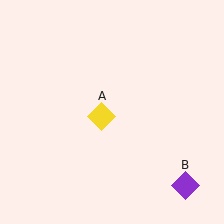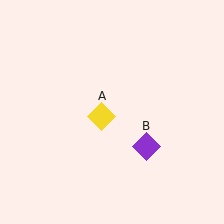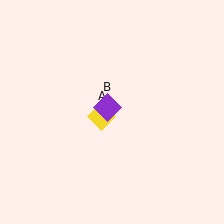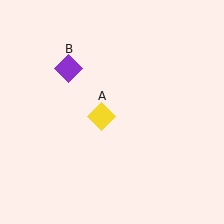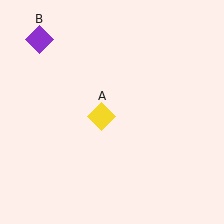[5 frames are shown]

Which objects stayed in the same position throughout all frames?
Yellow diamond (object A) remained stationary.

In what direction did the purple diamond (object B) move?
The purple diamond (object B) moved up and to the left.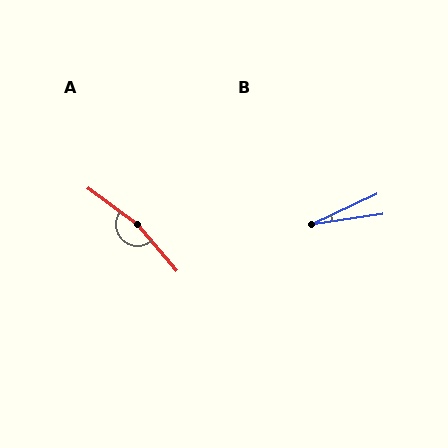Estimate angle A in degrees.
Approximately 167 degrees.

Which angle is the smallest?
B, at approximately 17 degrees.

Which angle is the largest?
A, at approximately 167 degrees.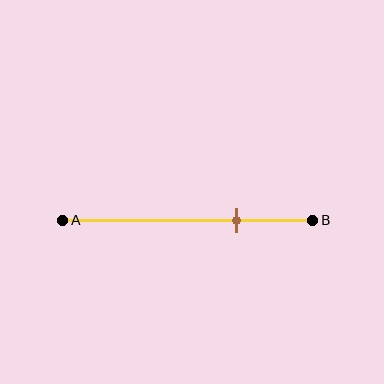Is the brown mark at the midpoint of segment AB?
No, the mark is at about 70% from A, not at the 50% midpoint.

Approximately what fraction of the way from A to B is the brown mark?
The brown mark is approximately 70% of the way from A to B.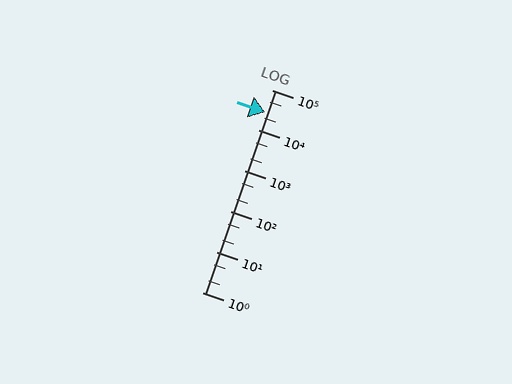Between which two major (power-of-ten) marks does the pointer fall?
The pointer is between 10000 and 100000.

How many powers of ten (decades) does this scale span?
The scale spans 5 decades, from 1 to 100000.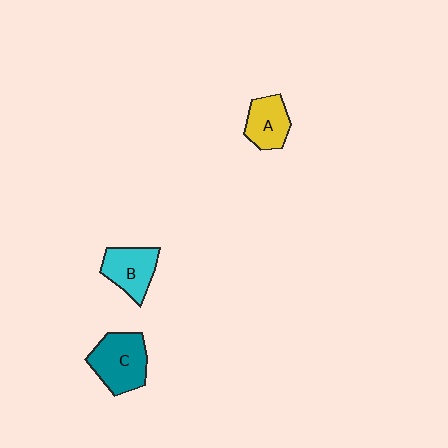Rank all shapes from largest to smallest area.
From largest to smallest: C (teal), B (cyan), A (yellow).